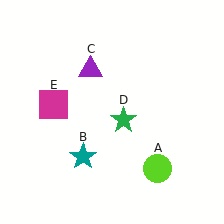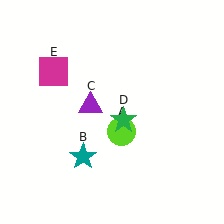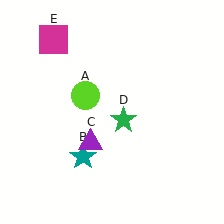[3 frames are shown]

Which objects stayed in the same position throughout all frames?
Teal star (object B) and green star (object D) remained stationary.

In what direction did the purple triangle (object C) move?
The purple triangle (object C) moved down.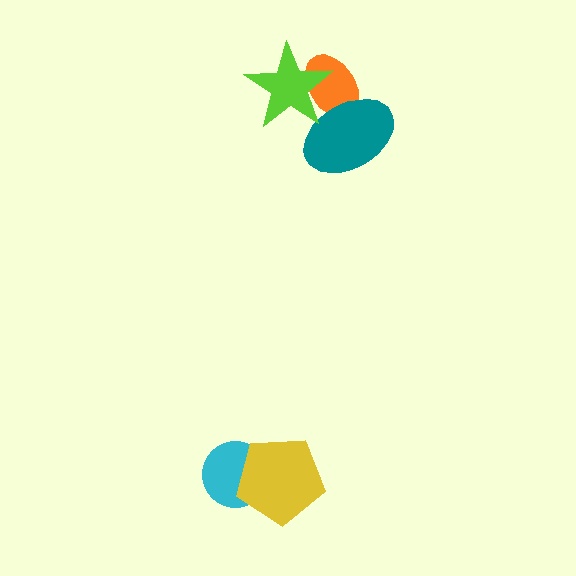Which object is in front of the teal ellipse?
The lime star is in front of the teal ellipse.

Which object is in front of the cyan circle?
The yellow pentagon is in front of the cyan circle.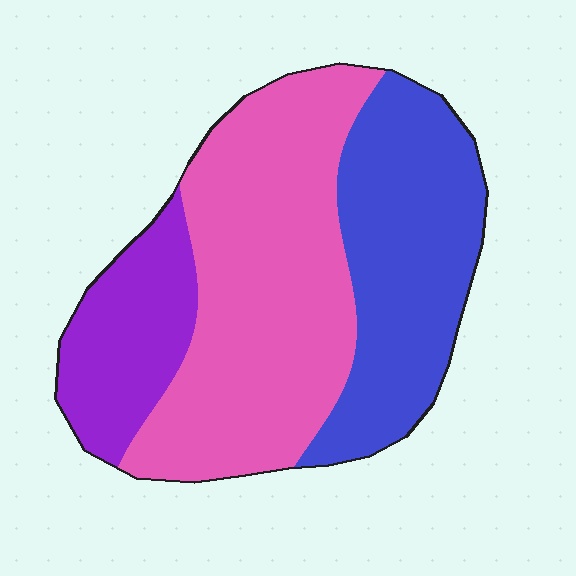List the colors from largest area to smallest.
From largest to smallest: pink, blue, purple.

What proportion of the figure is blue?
Blue takes up about one third (1/3) of the figure.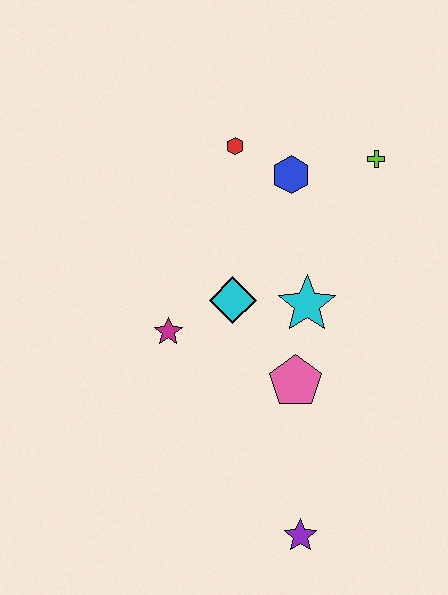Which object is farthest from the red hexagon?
The purple star is farthest from the red hexagon.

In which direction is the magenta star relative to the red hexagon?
The magenta star is below the red hexagon.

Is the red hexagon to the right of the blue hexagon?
No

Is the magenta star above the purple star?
Yes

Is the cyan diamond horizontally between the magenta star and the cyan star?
Yes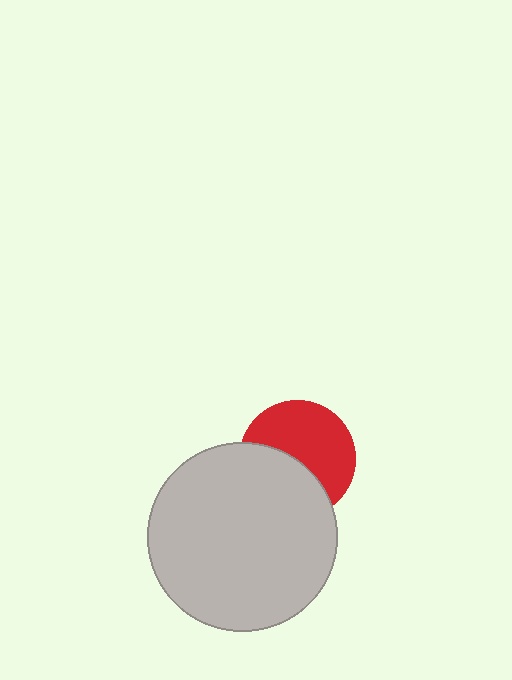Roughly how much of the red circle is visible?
About half of it is visible (roughly 57%).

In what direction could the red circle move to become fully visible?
The red circle could move up. That would shift it out from behind the light gray circle entirely.